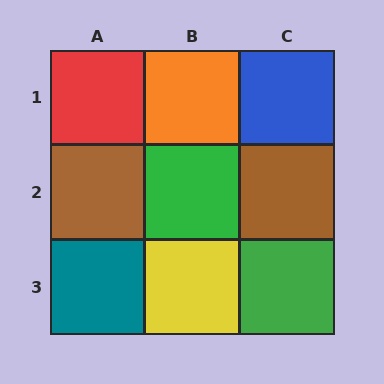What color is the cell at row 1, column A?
Red.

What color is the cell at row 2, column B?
Green.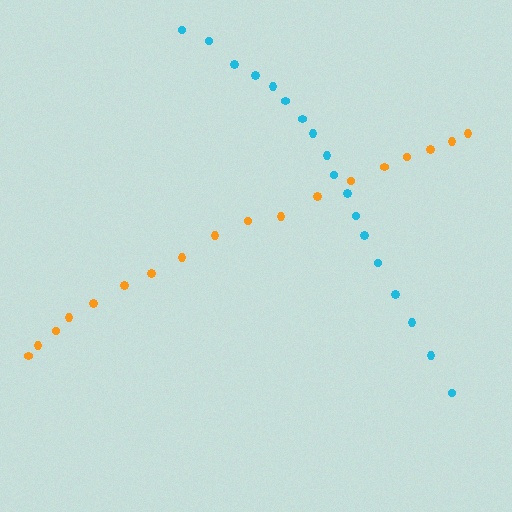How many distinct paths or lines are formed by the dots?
There are 2 distinct paths.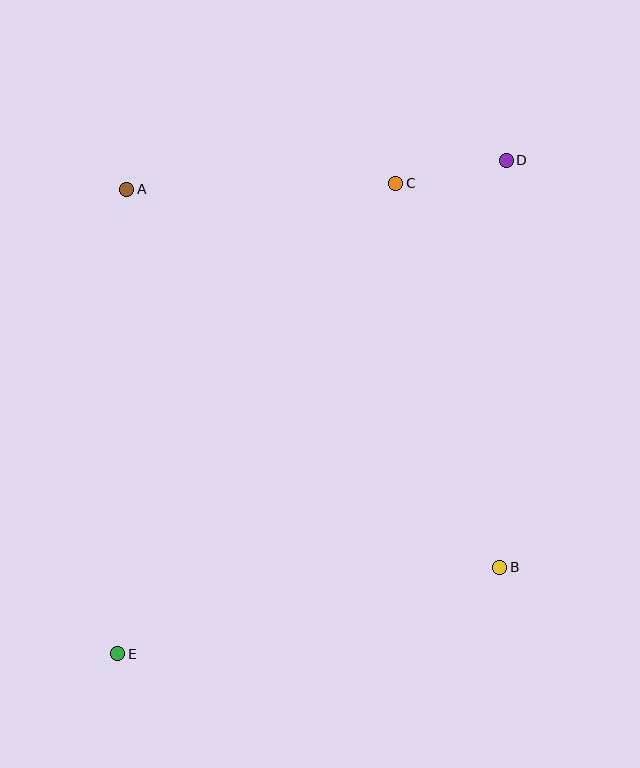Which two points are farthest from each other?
Points D and E are farthest from each other.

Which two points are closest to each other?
Points C and D are closest to each other.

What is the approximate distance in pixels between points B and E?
The distance between B and E is approximately 391 pixels.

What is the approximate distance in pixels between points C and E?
The distance between C and E is approximately 546 pixels.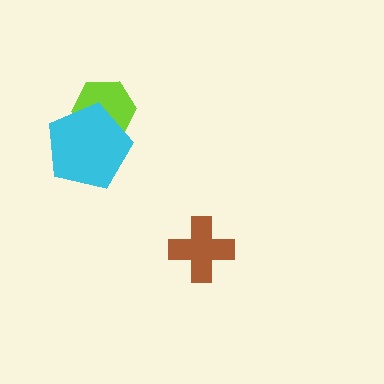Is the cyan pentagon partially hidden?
No, no other shape covers it.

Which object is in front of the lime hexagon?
The cyan pentagon is in front of the lime hexagon.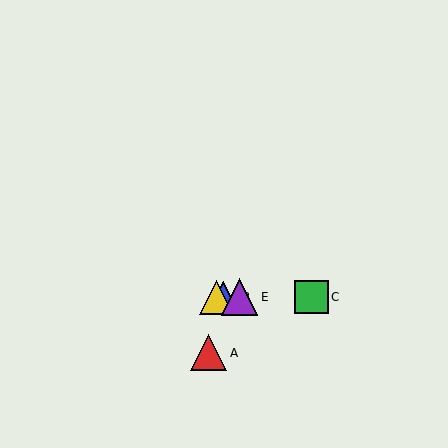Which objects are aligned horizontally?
Objects B, C, D, E are aligned horizontally.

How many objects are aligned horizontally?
4 objects (B, C, D, E) are aligned horizontally.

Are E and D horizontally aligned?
Yes, both are at y≈297.